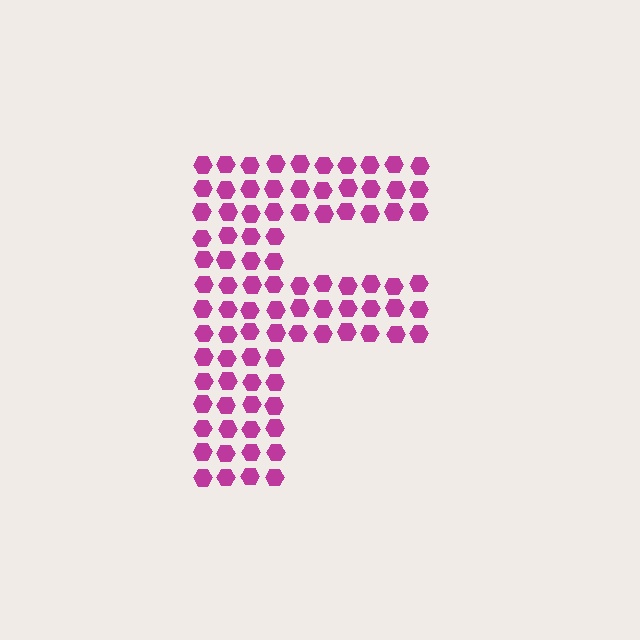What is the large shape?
The large shape is the letter F.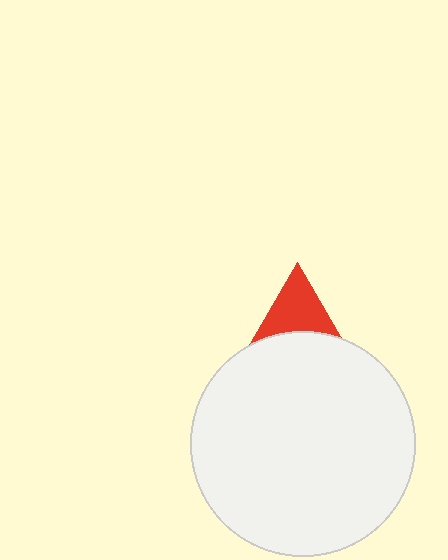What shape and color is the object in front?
The object in front is a white circle.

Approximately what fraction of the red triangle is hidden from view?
Roughly 59% of the red triangle is hidden behind the white circle.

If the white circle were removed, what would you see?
You would see the complete red triangle.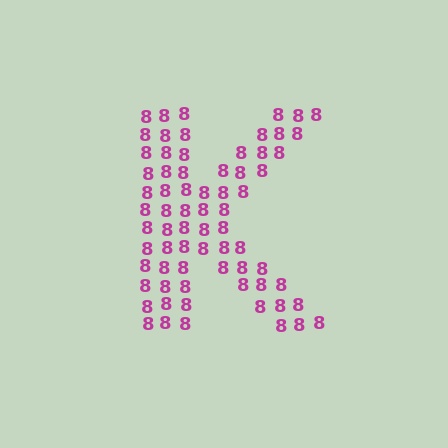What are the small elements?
The small elements are digit 8's.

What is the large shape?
The large shape is the letter K.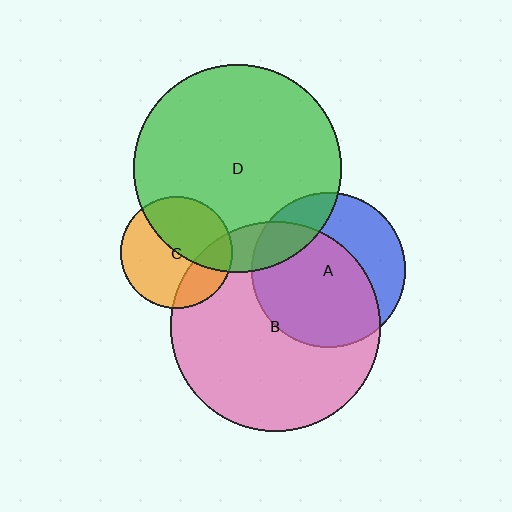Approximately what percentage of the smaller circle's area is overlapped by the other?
Approximately 10%.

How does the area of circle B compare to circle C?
Approximately 3.5 times.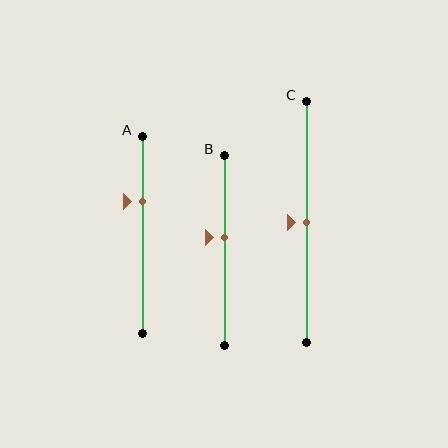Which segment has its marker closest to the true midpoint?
Segment C has its marker closest to the true midpoint.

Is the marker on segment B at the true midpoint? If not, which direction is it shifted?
No, the marker on segment B is shifted upward by about 7% of the segment length.